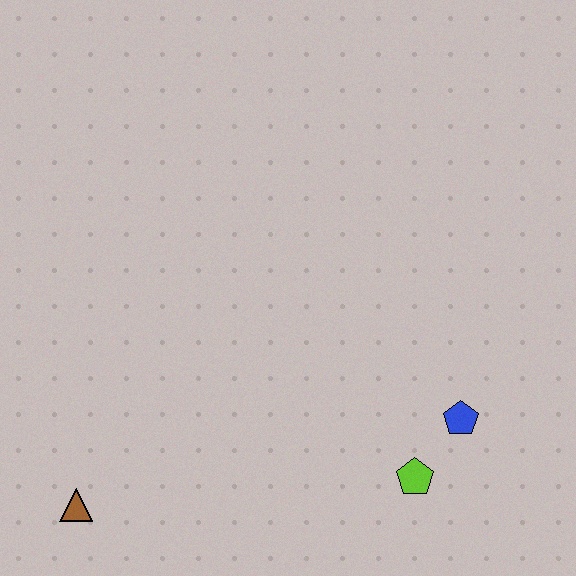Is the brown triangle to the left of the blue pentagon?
Yes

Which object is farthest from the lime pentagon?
The brown triangle is farthest from the lime pentagon.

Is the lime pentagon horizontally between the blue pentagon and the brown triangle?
Yes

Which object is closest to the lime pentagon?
The blue pentagon is closest to the lime pentagon.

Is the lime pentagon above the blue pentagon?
No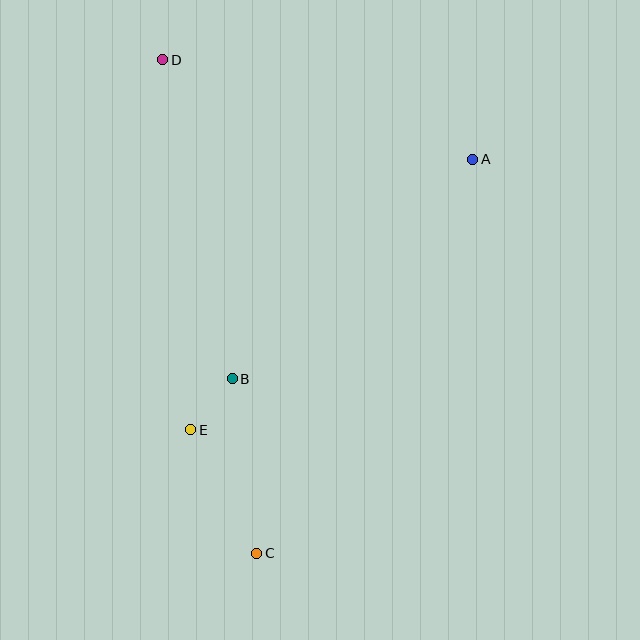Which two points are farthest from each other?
Points C and D are farthest from each other.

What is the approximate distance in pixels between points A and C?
The distance between A and C is approximately 449 pixels.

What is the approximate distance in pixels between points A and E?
The distance between A and E is approximately 391 pixels.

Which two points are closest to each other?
Points B and E are closest to each other.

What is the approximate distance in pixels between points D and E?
The distance between D and E is approximately 371 pixels.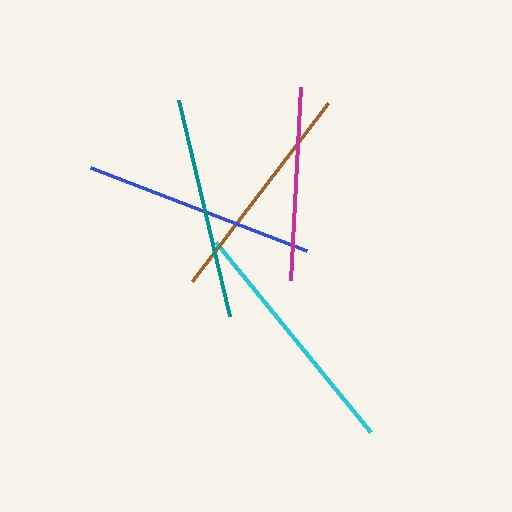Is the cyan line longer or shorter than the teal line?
The cyan line is longer than the teal line.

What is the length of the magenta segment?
The magenta segment is approximately 193 pixels long.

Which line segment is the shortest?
The magenta line is the shortest at approximately 193 pixels.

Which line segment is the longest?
The cyan line is the longest at approximately 245 pixels.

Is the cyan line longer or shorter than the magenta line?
The cyan line is longer than the magenta line.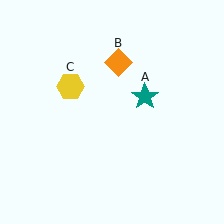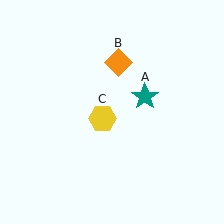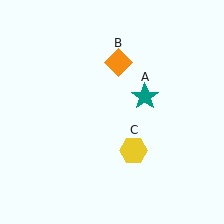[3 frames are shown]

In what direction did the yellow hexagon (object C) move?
The yellow hexagon (object C) moved down and to the right.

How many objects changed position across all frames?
1 object changed position: yellow hexagon (object C).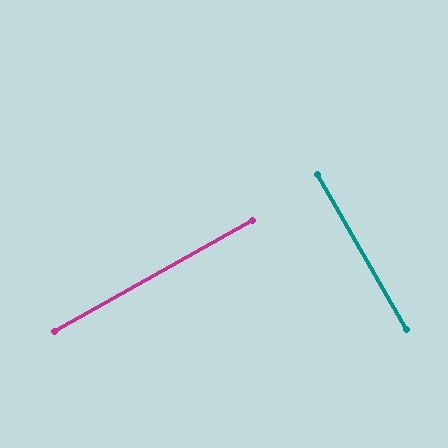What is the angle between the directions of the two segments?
Approximately 89 degrees.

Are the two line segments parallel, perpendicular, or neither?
Perpendicular — they meet at approximately 89°.